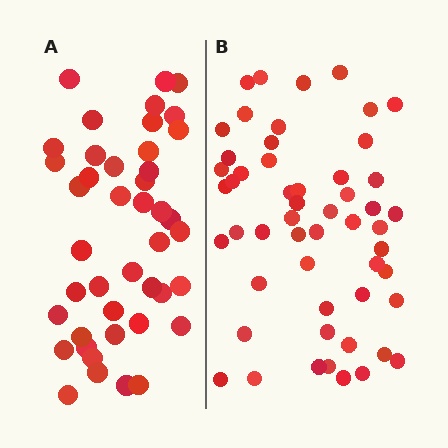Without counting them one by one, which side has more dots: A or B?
Region B (the right region) has more dots.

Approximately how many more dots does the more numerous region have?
Region B has roughly 10 or so more dots than region A.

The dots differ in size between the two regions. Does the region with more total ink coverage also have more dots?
No. Region A has more total ink coverage because its dots are larger, but region B actually contains more individual dots. Total area can be misleading — the number of items is what matters here.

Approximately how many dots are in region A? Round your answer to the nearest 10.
About 40 dots. (The exact count is 43, which rounds to 40.)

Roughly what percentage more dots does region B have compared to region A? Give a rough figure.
About 25% more.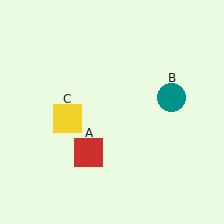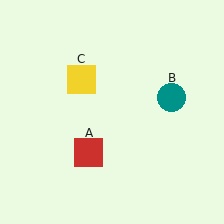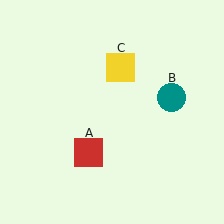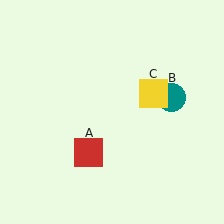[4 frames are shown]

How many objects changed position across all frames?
1 object changed position: yellow square (object C).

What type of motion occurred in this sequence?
The yellow square (object C) rotated clockwise around the center of the scene.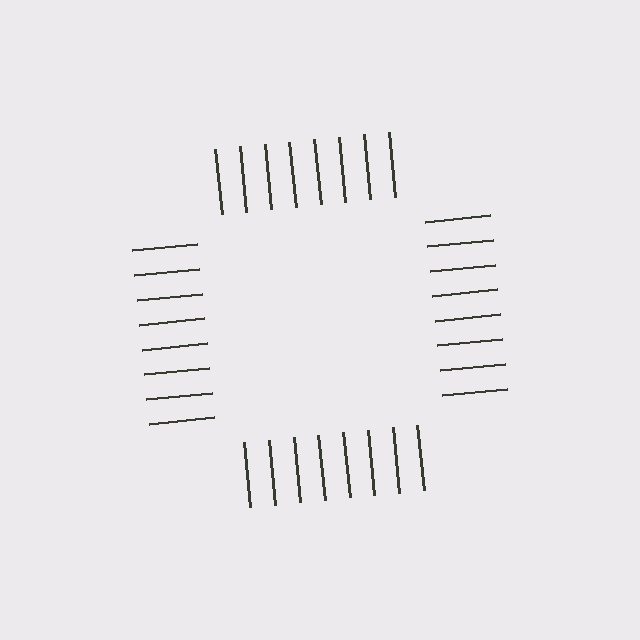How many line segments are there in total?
32 — 8 along each of the 4 edges.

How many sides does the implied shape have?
4 sides — the line-ends trace a square.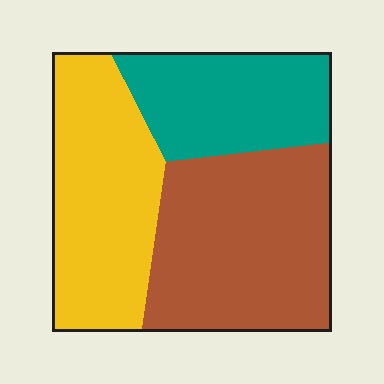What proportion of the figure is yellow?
Yellow takes up between a quarter and a half of the figure.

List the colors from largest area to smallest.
From largest to smallest: brown, yellow, teal.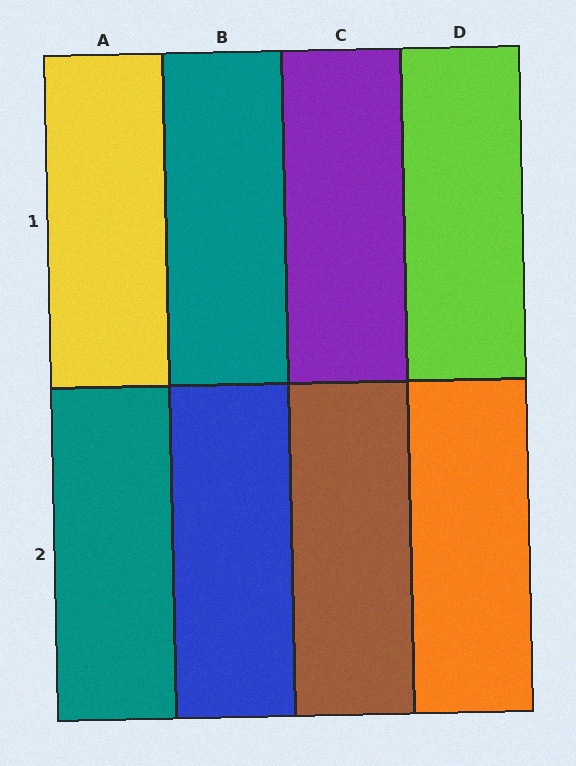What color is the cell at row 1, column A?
Yellow.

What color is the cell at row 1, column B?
Teal.